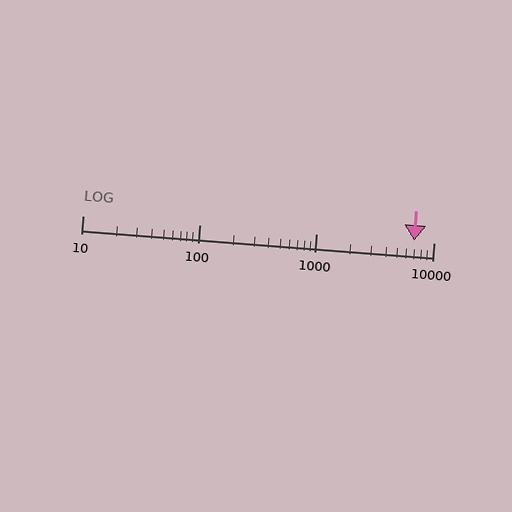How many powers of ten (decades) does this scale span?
The scale spans 3 decades, from 10 to 10000.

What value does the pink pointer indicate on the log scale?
The pointer indicates approximately 6800.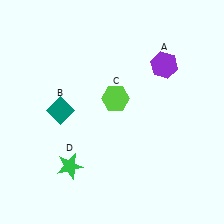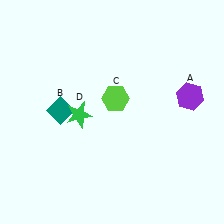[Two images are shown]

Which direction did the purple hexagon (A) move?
The purple hexagon (A) moved down.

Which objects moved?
The objects that moved are: the purple hexagon (A), the green star (D).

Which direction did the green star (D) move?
The green star (D) moved up.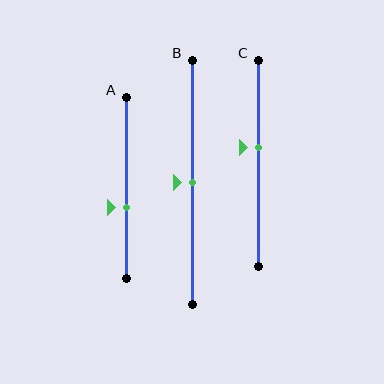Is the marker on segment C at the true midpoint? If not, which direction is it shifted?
No, the marker on segment C is shifted upward by about 8% of the segment length.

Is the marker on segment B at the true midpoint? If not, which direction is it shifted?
Yes, the marker on segment B is at the true midpoint.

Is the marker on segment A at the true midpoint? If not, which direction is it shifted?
No, the marker on segment A is shifted downward by about 11% of the segment length.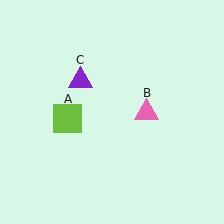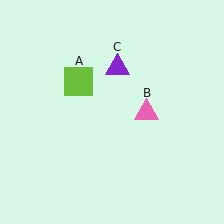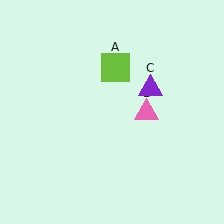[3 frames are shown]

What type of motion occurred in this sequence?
The lime square (object A), purple triangle (object C) rotated clockwise around the center of the scene.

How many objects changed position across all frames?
2 objects changed position: lime square (object A), purple triangle (object C).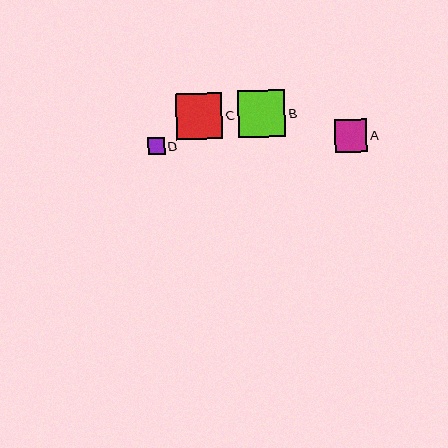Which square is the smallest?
Square D is the smallest with a size of approximately 17 pixels.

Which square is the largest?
Square B is the largest with a size of approximately 47 pixels.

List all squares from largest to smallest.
From largest to smallest: B, C, A, D.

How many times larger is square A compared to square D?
Square A is approximately 1.9 times the size of square D.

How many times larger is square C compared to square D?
Square C is approximately 2.7 times the size of square D.